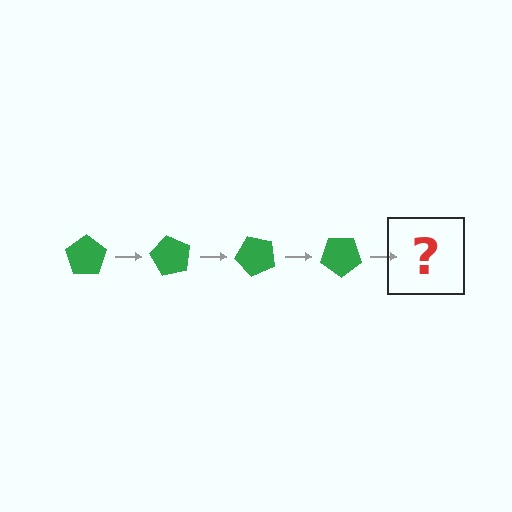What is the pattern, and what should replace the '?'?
The pattern is that the pentagon rotates 60 degrees each step. The '?' should be a green pentagon rotated 240 degrees.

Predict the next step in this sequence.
The next step is a green pentagon rotated 240 degrees.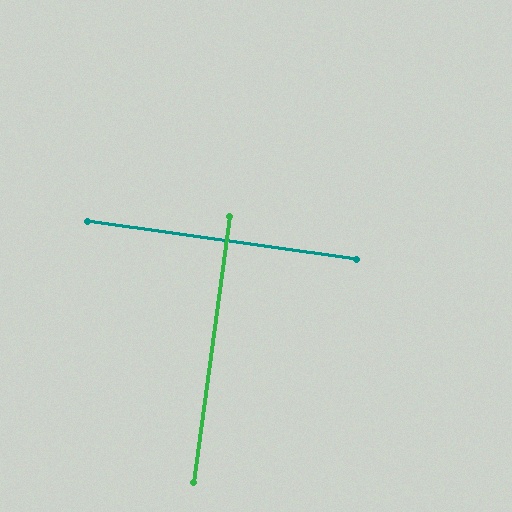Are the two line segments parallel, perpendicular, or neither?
Perpendicular — they meet at approximately 90°.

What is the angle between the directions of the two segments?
Approximately 90 degrees.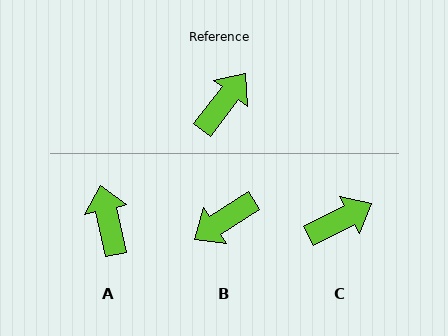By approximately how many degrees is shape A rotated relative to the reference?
Approximately 50 degrees counter-clockwise.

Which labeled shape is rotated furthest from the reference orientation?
B, about 160 degrees away.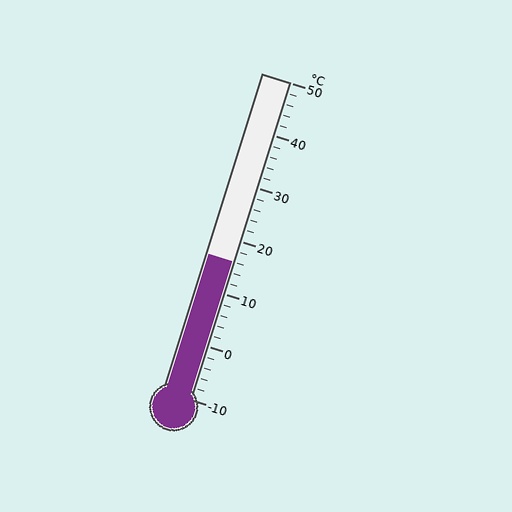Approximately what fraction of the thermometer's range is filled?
The thermometer is filled to approximately 45% of its range.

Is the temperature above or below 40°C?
The temperature is below 40°C.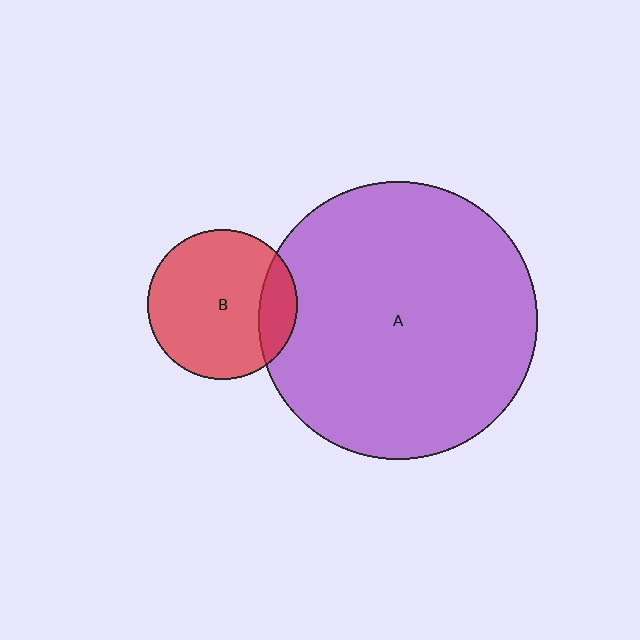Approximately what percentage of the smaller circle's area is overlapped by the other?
Approximately 15%.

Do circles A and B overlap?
Yes.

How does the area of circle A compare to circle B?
Approximately 3.5 times.